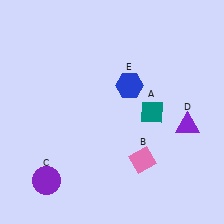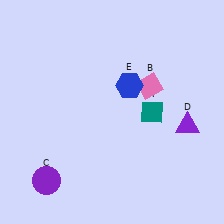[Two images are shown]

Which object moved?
The pink diamond (B) moved up.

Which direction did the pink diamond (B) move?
The pink diamond (B) moved up.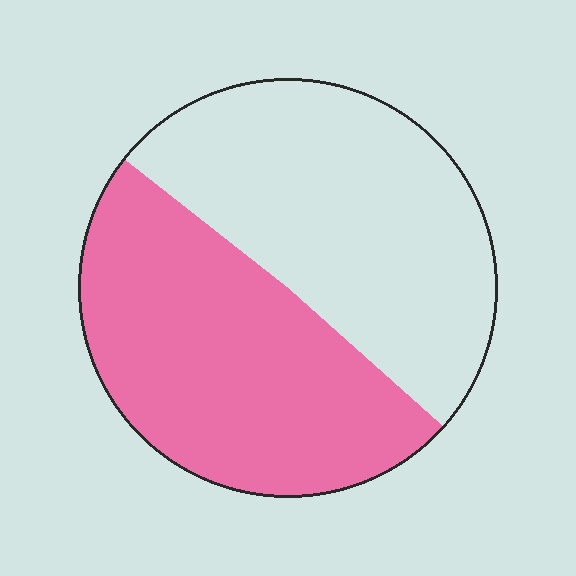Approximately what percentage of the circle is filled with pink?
Approximately 50%.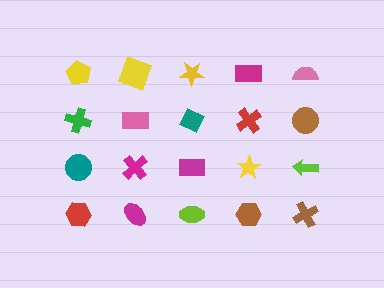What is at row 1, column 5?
A pink semicircle.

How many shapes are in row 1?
5 shapes.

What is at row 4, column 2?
A magenta ellipse.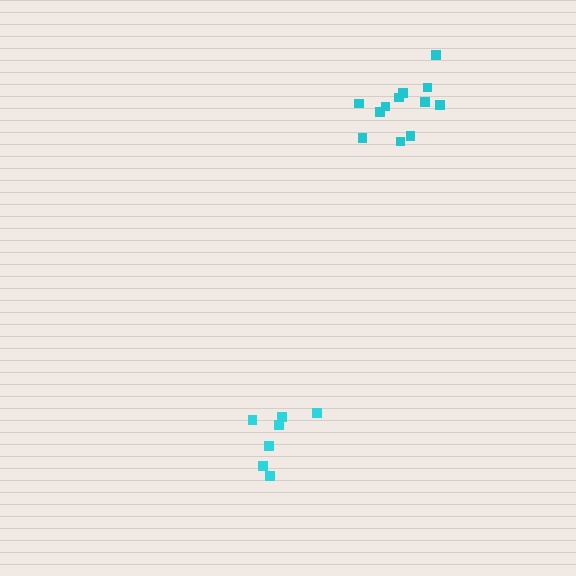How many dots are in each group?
Group 1: 12 dots, Group 2: 7 dots (19 total).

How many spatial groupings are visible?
There are 2 spatial groupings.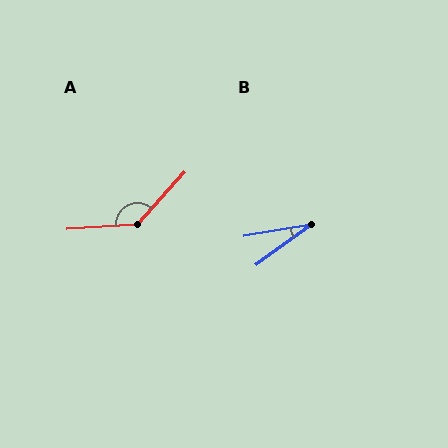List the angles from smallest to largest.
B (26°), A (135°).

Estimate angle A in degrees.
Approximately 135 degrees.